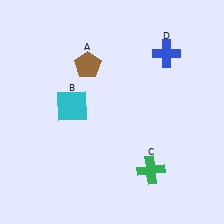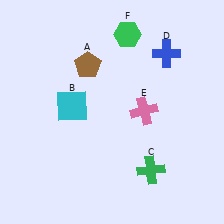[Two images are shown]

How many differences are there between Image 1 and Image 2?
There are 2 differences between the two images.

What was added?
A pink cross (E), a green hexagon (F) were added in Image 2.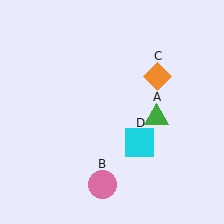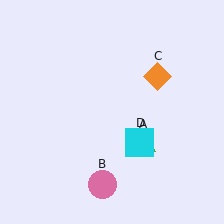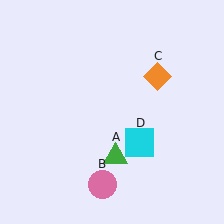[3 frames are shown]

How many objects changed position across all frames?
1 object changed position: green triangle (object A).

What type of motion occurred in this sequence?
The green triangle (object A) rotated clockwise around the center of the scene.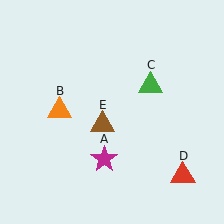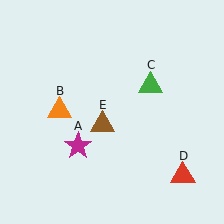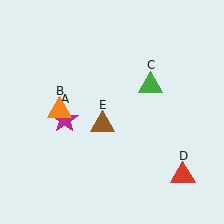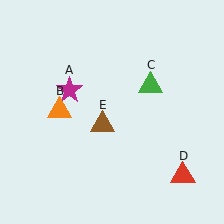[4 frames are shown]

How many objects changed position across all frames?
1 object changed position: magenta star (object A).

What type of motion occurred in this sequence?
The magenta star (object A) rotated clockwise around the center of the scene.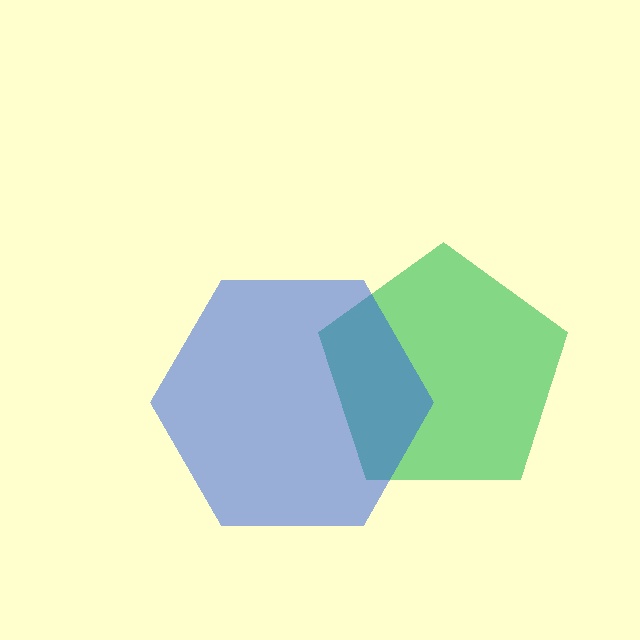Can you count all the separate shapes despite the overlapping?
Yes, there are 2 separate shapes.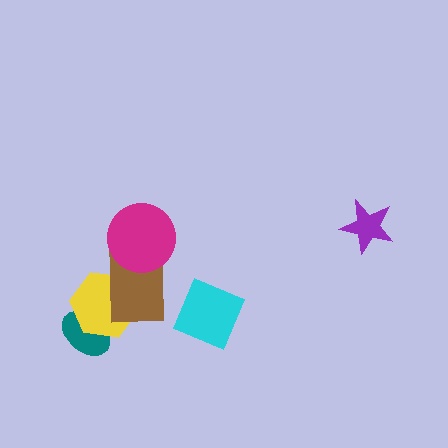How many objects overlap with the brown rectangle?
2 objects overlap with the brown rectangle.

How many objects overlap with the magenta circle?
1 object overlaps with the magenta circle.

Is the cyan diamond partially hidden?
No, no other shape covers it.